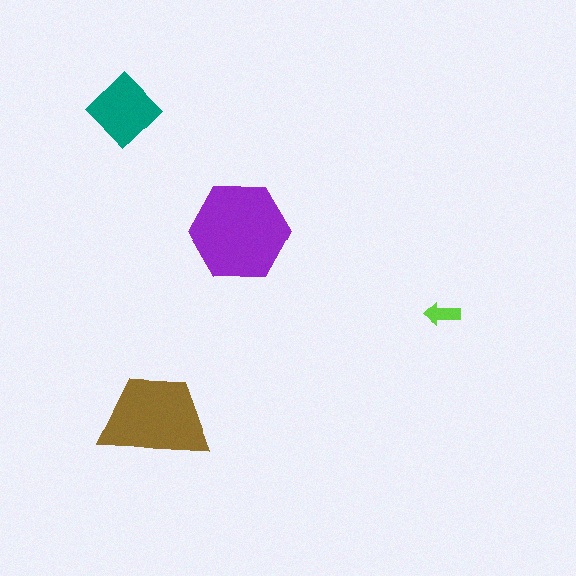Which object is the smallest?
The lime arrow.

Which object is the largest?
The purple hexagon.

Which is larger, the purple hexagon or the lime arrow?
The purple hexagon.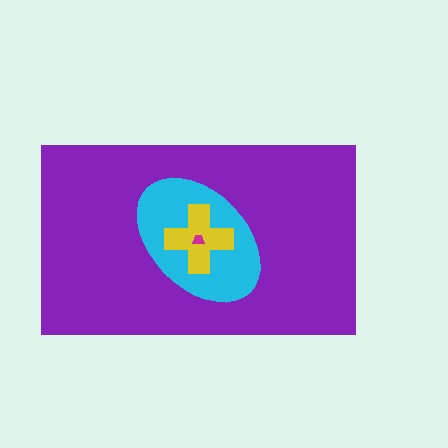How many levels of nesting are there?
4.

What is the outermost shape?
The purple rectangle.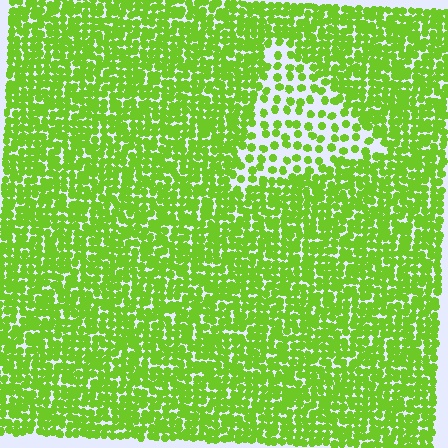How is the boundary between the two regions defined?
The boundary is defined by a change in element density (approximately 2.5x ratio). All elements are the same color, size, and shape.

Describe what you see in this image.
The image contains small lime elements arranged at two different densities. A triangle-shaped region is visible where the elements are less densely packed than the surrounding area.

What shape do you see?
I see a triangle.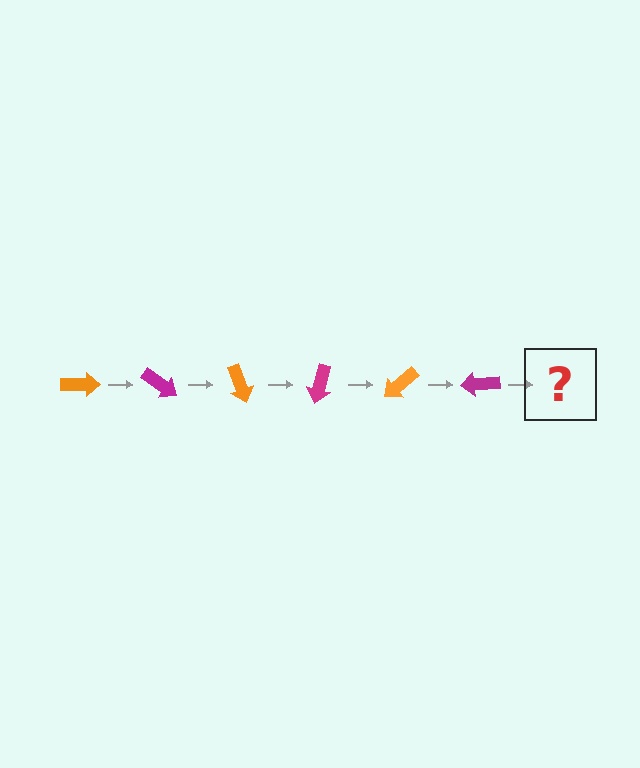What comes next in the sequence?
The next element should be an orange arrow, rotated 210 degrees from the start.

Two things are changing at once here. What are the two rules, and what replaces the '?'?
The two rules are that it rotates 35 degrees each step and the color cycles through orange and magenta. The '?' should be an orange arrow, rotated 210 degrees from the start.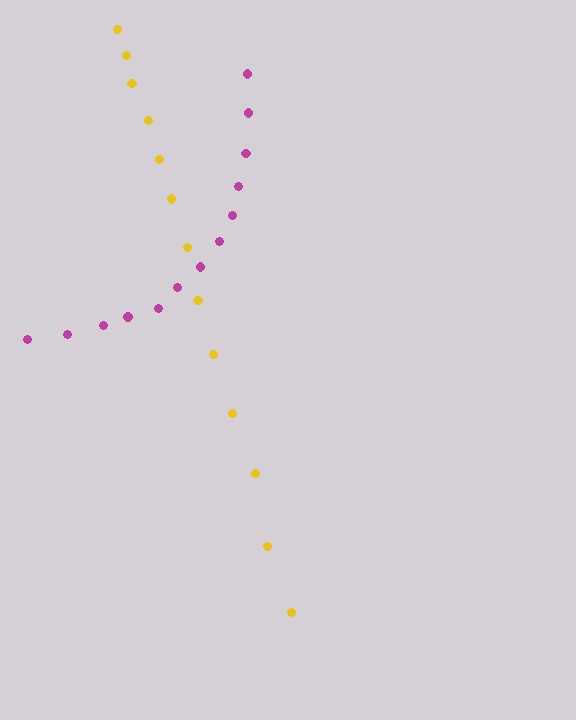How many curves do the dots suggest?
There are 2 distinct paths.